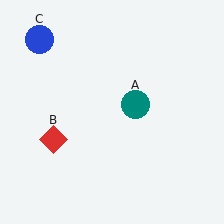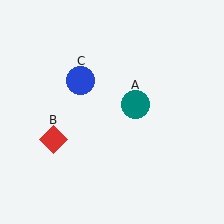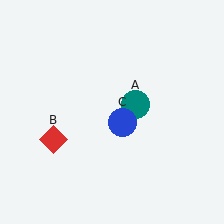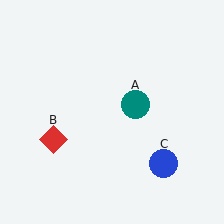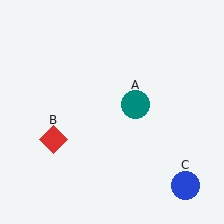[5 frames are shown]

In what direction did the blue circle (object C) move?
The blue circle (object C) moved down and to the right.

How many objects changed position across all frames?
1 object changed position: blue circle (object C).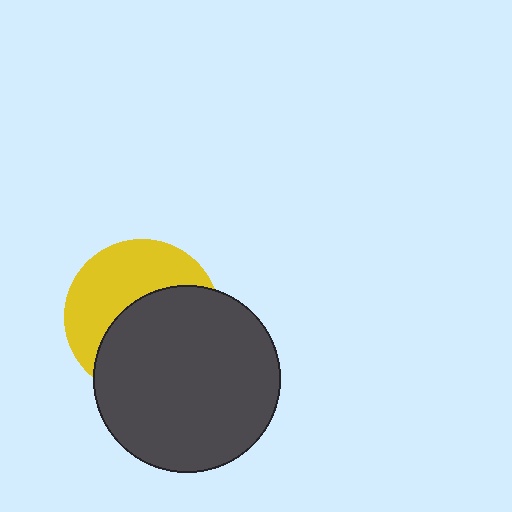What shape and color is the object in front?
The object in front is a dark gray circle.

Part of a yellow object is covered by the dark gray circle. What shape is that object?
It is a circle.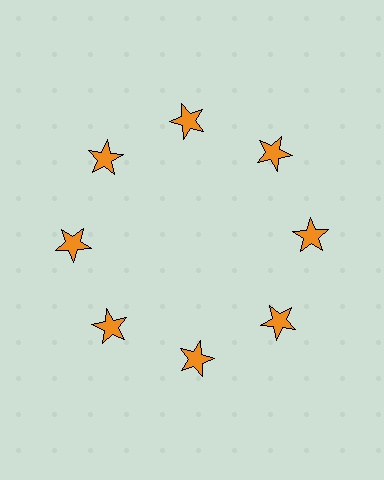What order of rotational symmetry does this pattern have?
This pattern has 8-fold rotational symmetry.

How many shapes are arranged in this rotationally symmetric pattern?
There are 8 shapes, arranged in 8 groups of 1.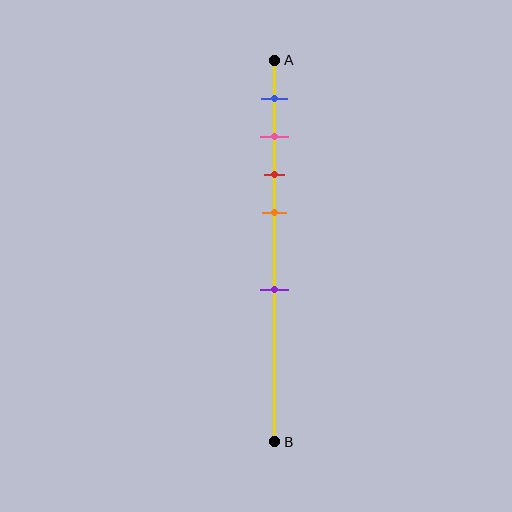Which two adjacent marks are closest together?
The pink and red marks are the closest adjacent pair.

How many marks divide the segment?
There are 5 marks dividing the segment.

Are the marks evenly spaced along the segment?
No, the marks are not evenly spaced.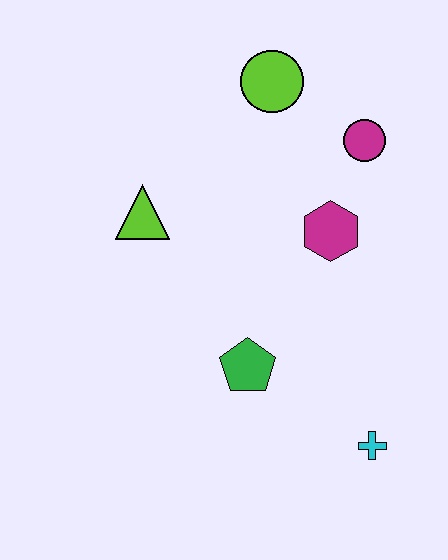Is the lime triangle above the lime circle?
No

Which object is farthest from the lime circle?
The cyan cross is farthest from the lime circle.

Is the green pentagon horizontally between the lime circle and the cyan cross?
No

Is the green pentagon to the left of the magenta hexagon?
Yes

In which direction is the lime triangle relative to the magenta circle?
The lime triangle is to the left of the magenta circle.